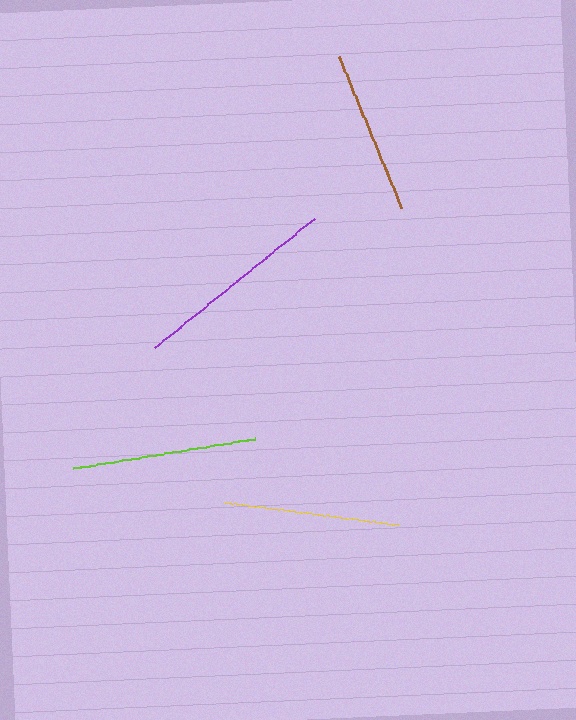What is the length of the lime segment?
The lime segment is approximately 185 pixels long.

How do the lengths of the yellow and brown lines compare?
The yellow and brown lines are approximately the same length.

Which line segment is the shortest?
The brown line is the shortest at approximately 165 pixels.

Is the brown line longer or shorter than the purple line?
The purple line is longer than the brown line.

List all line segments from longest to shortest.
From longest to shortest: purple, lime, yellow, brown.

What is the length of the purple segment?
The purple segment is approximately 206 pixels long.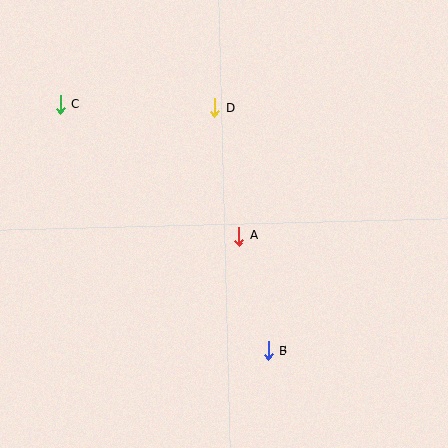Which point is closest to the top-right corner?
Point D is closest to the top-right corner.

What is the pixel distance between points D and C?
The distance between D and C is 155 pixels.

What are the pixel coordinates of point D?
Point D is at (215, 108).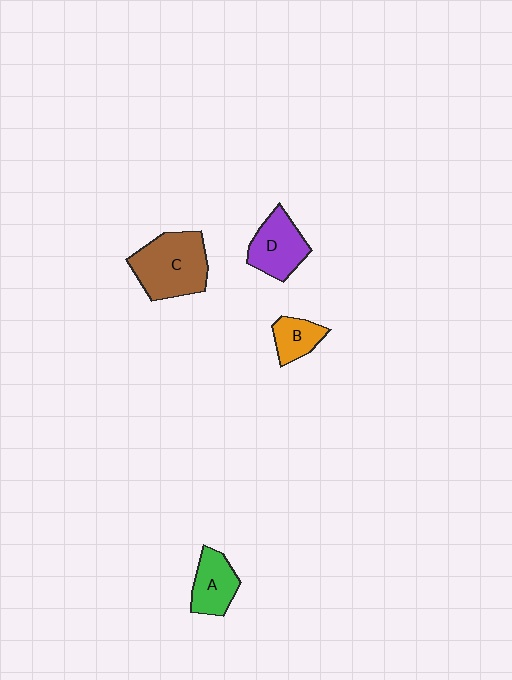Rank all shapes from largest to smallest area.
From largest to smallest: C (brown), D (purple), A (green), B (orange).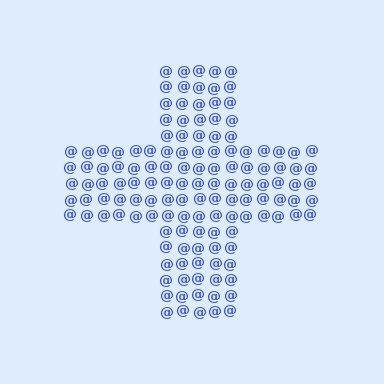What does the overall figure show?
The overall figure shows a cross.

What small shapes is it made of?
It is made of small at signs.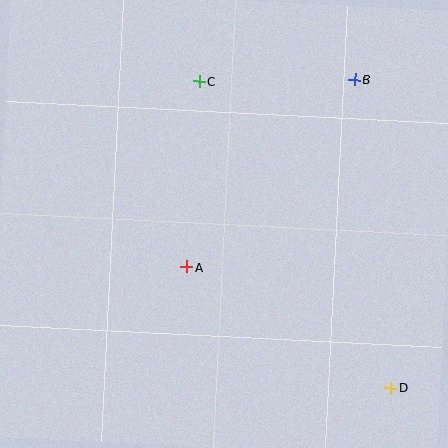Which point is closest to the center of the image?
Point A at (187, 267) is closest to the center.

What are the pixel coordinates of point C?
Point C is at (199, 81).